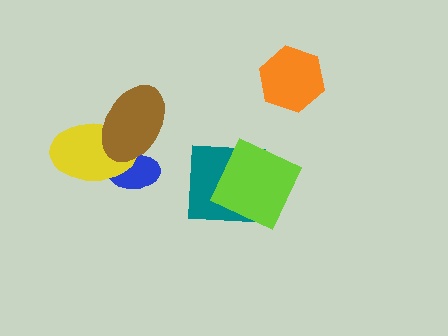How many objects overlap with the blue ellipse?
2 objects overlap with the blue ellipse.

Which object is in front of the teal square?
The lime diamond is in front of the teal square.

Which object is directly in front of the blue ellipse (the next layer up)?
The yellow ellipse is directly in front of the blue ellipse.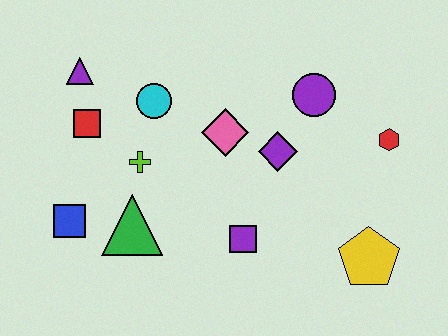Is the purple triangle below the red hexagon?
No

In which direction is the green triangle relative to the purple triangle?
The green triangle is below the purple triangle.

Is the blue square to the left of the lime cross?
Yes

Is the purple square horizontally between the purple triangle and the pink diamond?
No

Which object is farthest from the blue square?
The red hexagon is farthest from the blue square.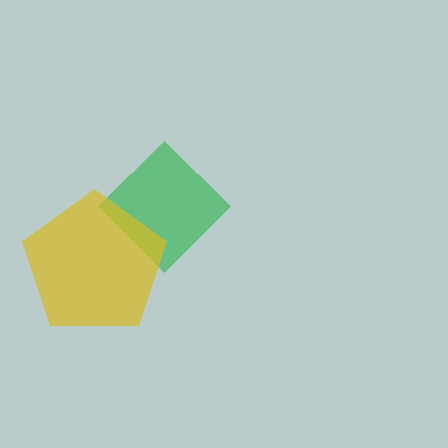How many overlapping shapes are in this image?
There are 2 overlapping shapes in the image.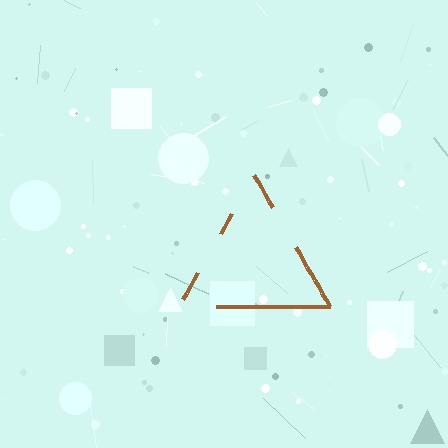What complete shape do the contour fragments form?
The contour fragments form a triangle.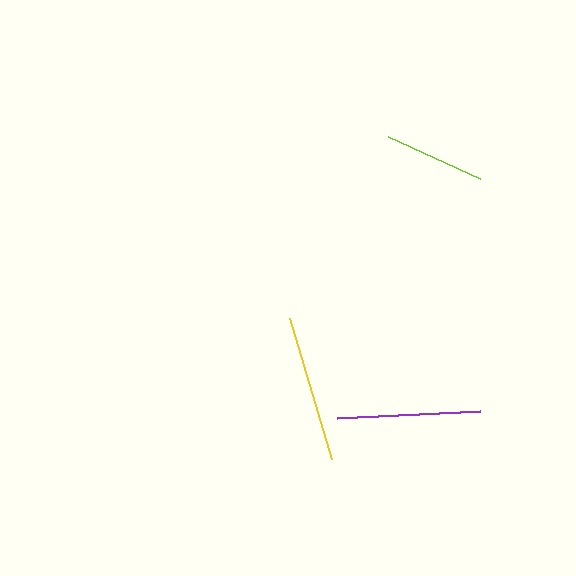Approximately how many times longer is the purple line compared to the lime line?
The purple line is approximately 1.4 times the length of the lime line.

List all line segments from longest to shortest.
From longest to shortest: yellow, purple, lime.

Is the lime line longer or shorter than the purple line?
The purple line is longer than the lime line.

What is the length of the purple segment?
The purple segment is approximately 142 pixels long.